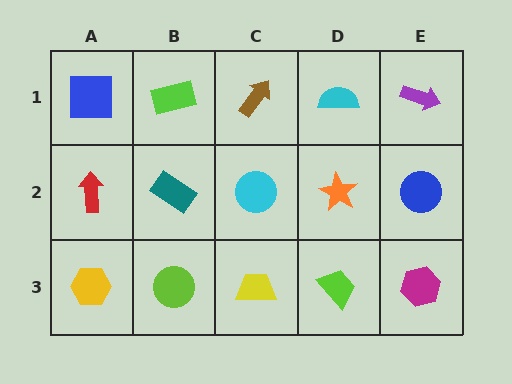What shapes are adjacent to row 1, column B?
A teal rectangle (row 2, column B), a blue square (row 1, column A), a brown arrow (row 1, column C).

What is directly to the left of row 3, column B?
A yellow hexagon.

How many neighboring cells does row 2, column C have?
4.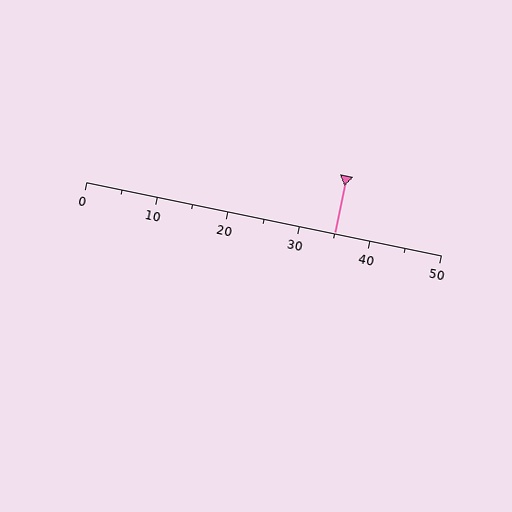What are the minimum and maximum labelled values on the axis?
The axis runs from 0 to 50.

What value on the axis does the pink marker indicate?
The marker indicates approximately 35.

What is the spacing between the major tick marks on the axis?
The major ticks are spaced 10 apart.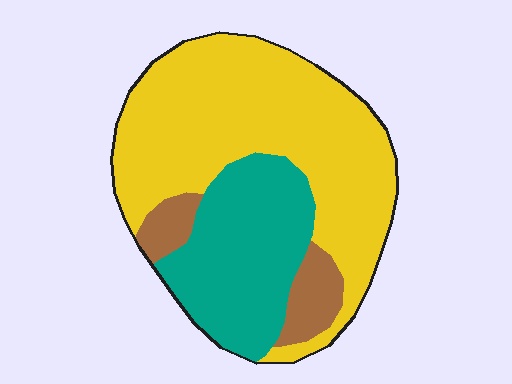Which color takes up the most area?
Yellow, at roughly 60%.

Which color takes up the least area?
Brown, at roughly 10%.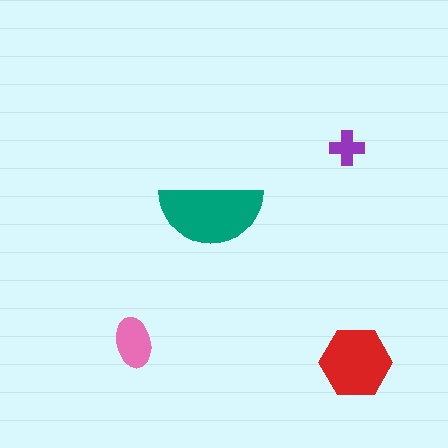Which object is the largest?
The teal semicircle.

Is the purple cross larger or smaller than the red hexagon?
Smaller.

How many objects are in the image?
There are 4 objects in the image.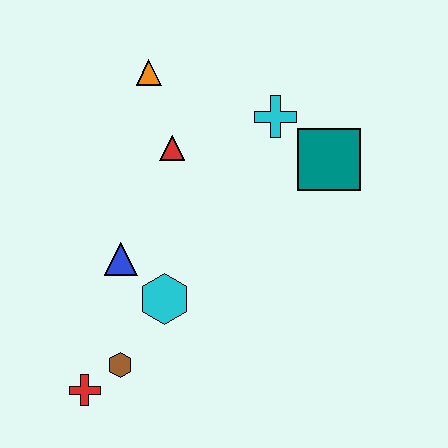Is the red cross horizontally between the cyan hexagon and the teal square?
No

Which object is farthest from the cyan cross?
The red cross is farthest from the cyan cross.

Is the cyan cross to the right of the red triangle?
Yes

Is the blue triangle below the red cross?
No